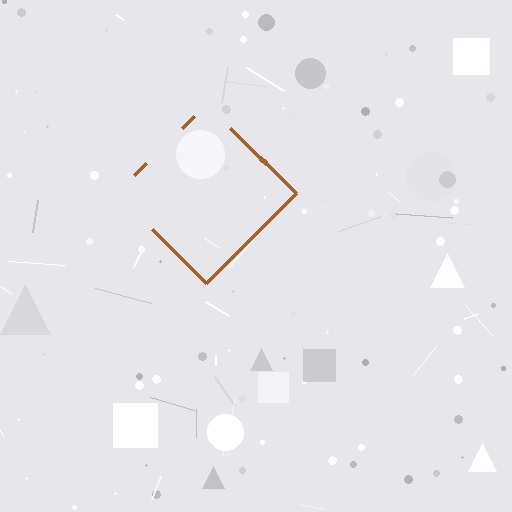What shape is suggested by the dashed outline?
The dashed outline suggests a diamond.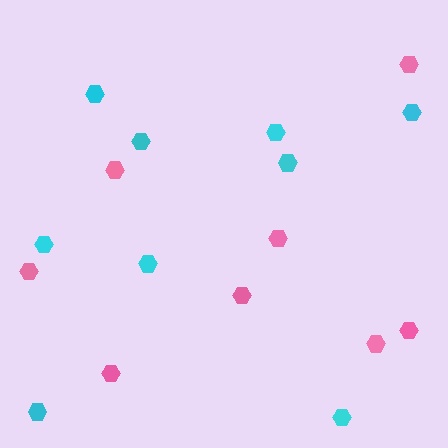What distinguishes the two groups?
There are 2 groups: one group of pink hexagons (8) and one group of cyan hexagons (9).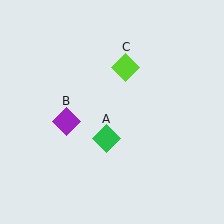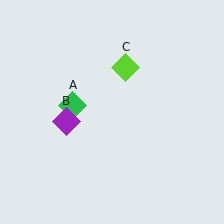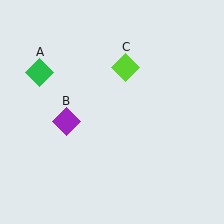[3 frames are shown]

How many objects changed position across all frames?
1 object changed position: green diamond (object A).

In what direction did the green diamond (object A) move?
The green diamond (object A) moved up and to the left.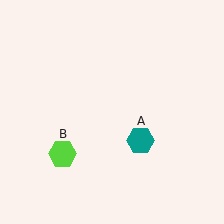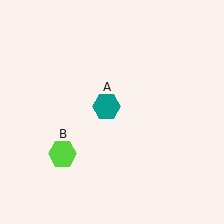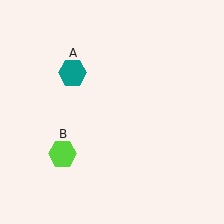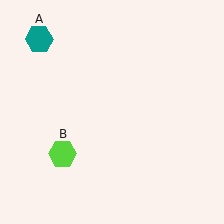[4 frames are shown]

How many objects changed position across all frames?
1 object changed position: teal hexagon (object A).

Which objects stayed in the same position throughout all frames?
Lime hexagon (object B) remained stationary.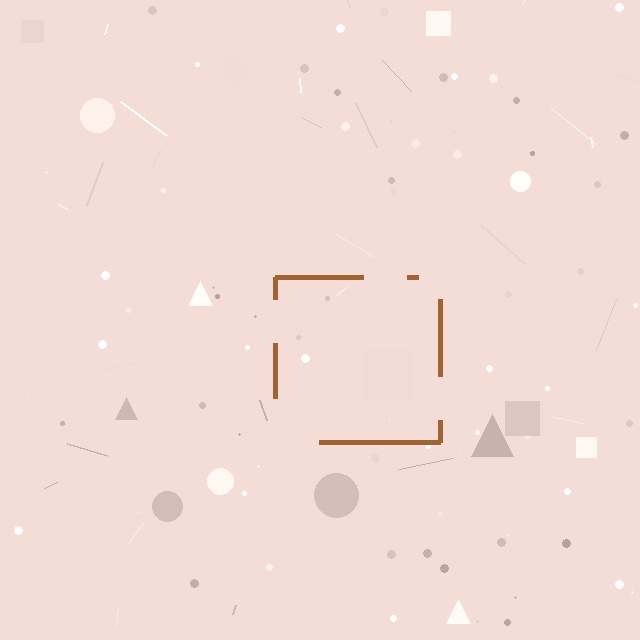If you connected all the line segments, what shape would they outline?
They would outline a square.